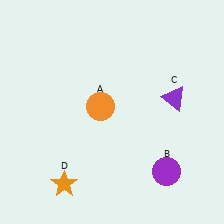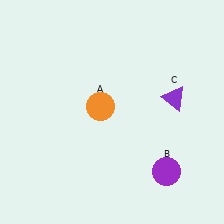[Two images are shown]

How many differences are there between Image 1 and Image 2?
There is 1 difference between the two images.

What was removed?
The orange star (D) was removed in Image 2.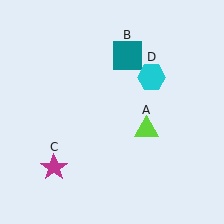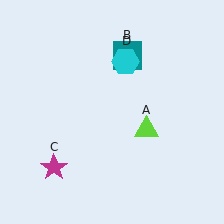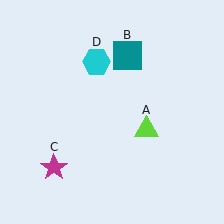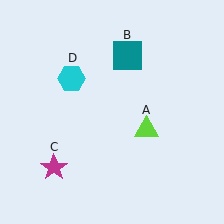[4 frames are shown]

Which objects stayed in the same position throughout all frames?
Lime triangle (object A) and teal square (object B) and magenta star (object C) remained stationary.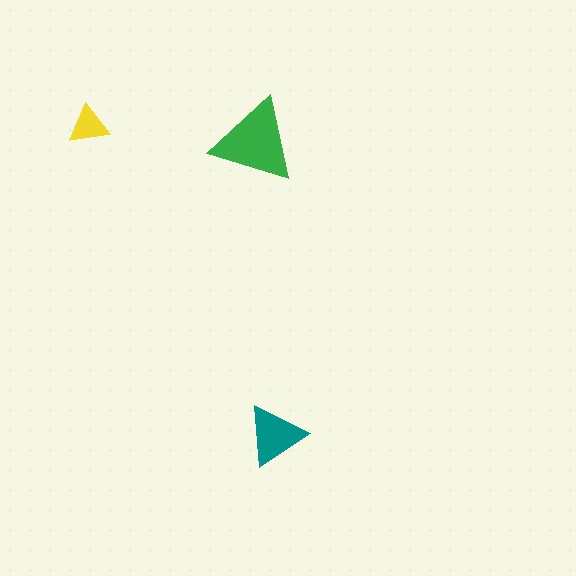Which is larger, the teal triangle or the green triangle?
The green one.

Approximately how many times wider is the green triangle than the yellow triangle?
About 2 times wider.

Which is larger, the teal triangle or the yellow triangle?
The teal one.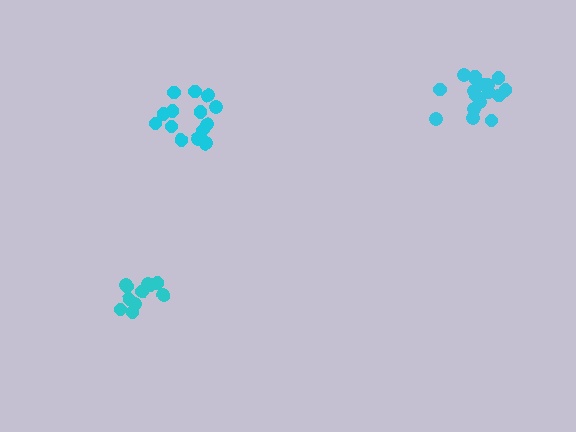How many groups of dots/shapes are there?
There are 3 groups.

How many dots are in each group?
Group 1: 11 dots, Group 2: 17 dots, Group 3: 14 dots (42 total).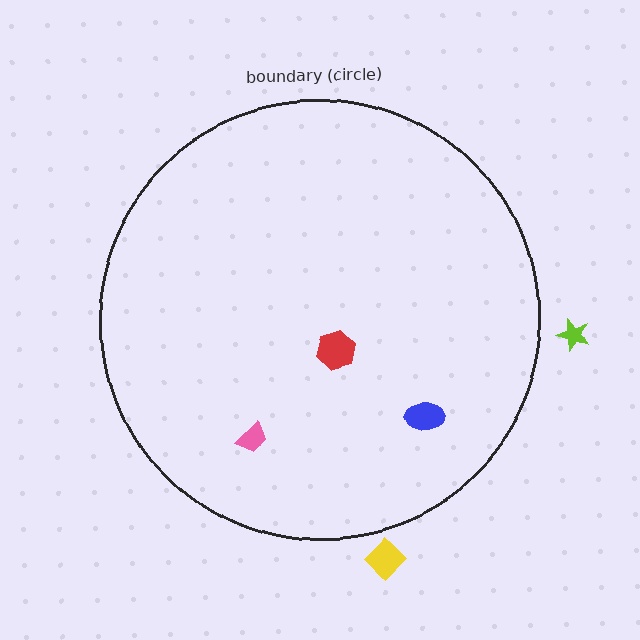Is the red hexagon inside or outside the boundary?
Inside.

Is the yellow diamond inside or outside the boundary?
Outside.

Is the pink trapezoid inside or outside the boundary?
Inside.